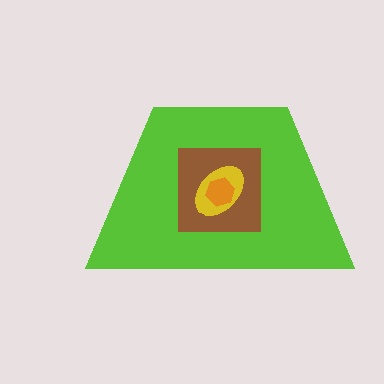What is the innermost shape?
The orange hexagon.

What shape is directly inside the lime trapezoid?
The brown square.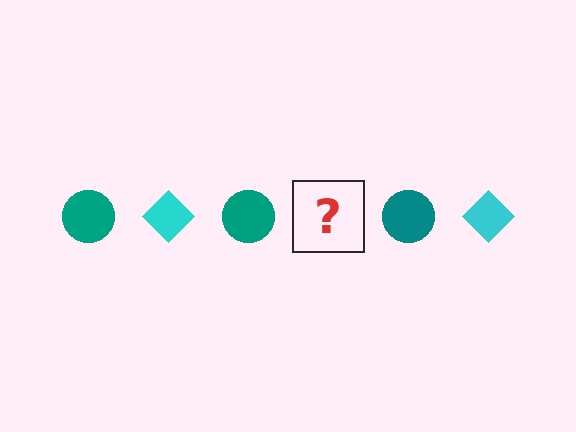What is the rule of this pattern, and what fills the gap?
The rule is that the pattern alternates between teal circle and cyan diamond. The gap should be filled with a cyan diamond.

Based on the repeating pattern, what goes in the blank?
The blank should be a cyan diamond.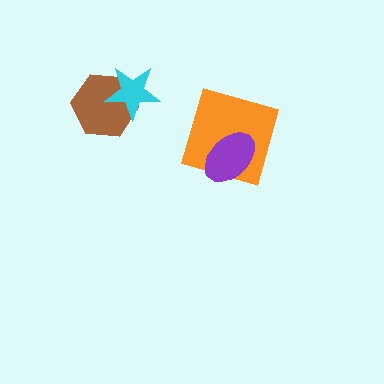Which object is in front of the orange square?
The purple ellipse is in front of the orange square.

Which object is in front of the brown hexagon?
The cyan star is in front of the brown hexagon.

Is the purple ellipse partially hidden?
No, no other shape covers it.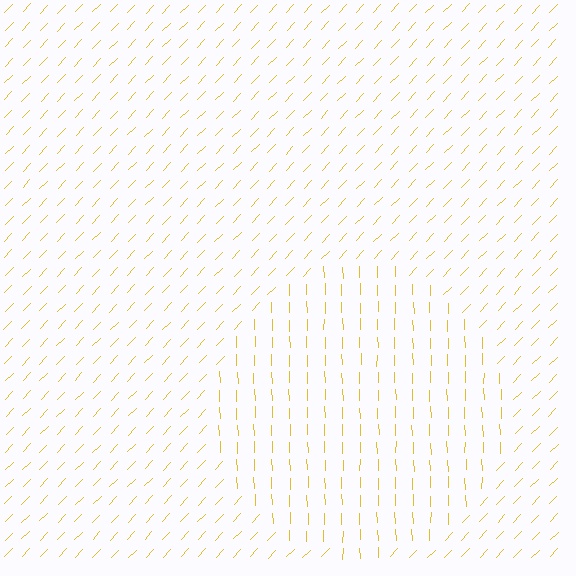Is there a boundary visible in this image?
Yes, there is a texture boundary formed by a change in line orientation.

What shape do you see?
I see a circle.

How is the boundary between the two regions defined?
The boundary is defined purely by a change in line orientation (approximately 45 degrees difference). All lines are the same color and thickness.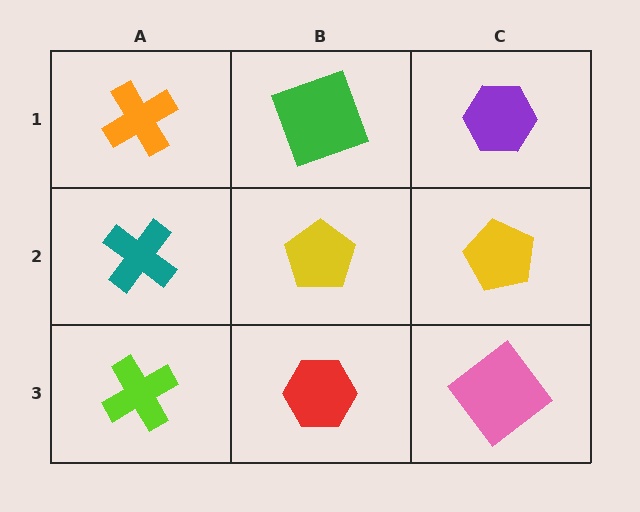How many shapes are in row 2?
3 shapes.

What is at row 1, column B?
A green square.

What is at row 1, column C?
A purple hexagon.